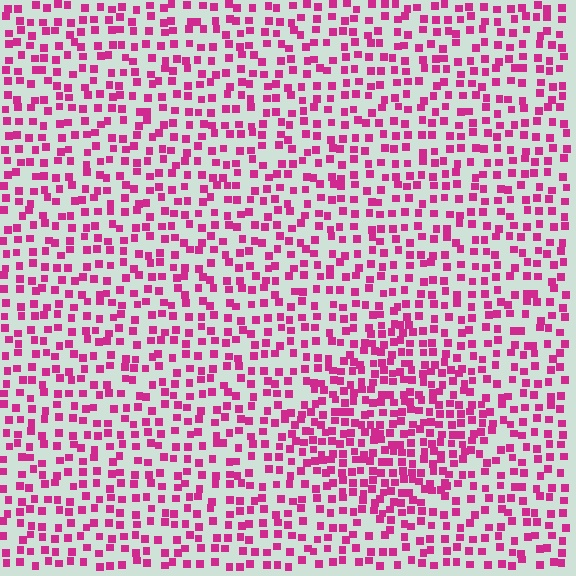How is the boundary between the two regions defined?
The boundary is defined by a change in element density (approximately 1.7x ratio). All elements are the same color, size, and shape.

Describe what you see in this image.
The image contains small magenta elements arranged at two different densities. A diamond-shaped region is visible where the elements are more densely packed than the surrounding area.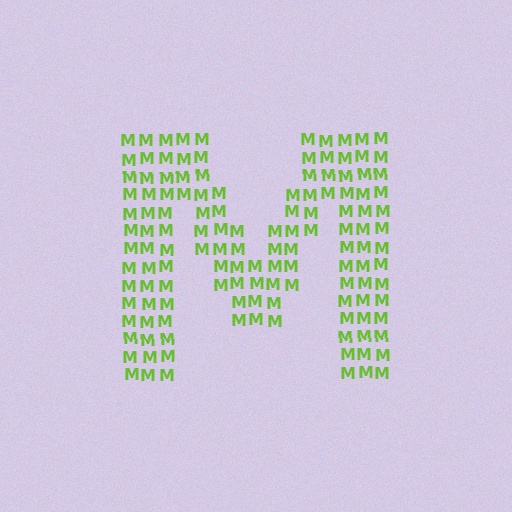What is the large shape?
The large shape is the letter M.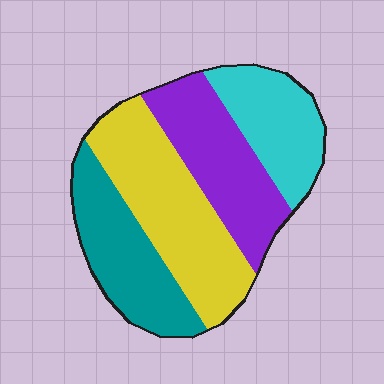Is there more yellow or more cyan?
Yellow.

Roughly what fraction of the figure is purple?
Purple takes up about one quarter (1/4) of the figure.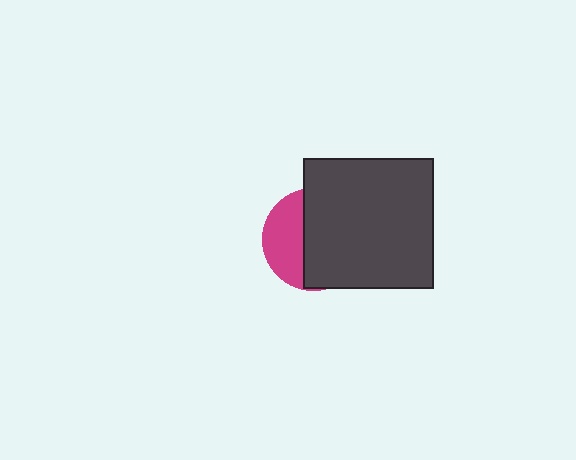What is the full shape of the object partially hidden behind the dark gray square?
The partially hidden object is a magenta circle.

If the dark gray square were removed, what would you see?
You would see the complete magenta circle.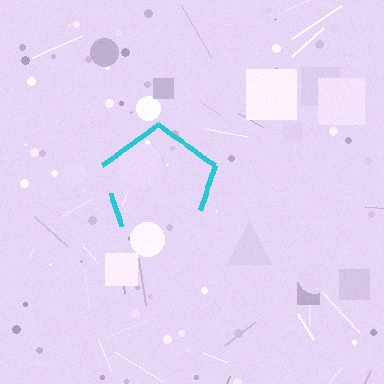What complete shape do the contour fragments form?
The contour fragments form a pentagon.